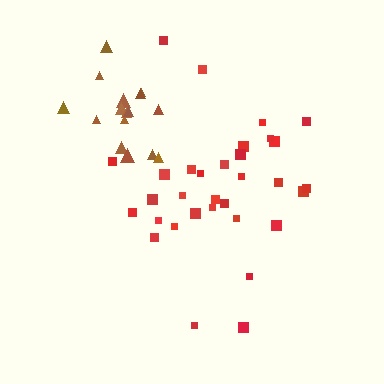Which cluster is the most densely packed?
Brown.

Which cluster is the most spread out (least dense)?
Red.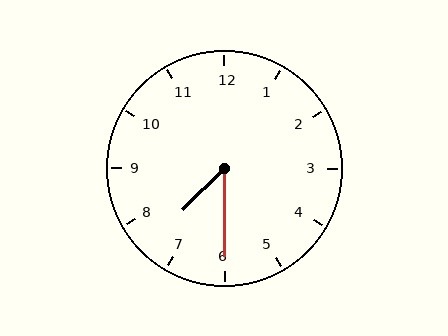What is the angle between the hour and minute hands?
Approximately 45 degrees.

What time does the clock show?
7:30.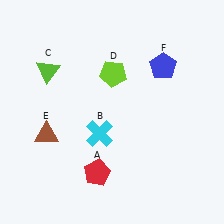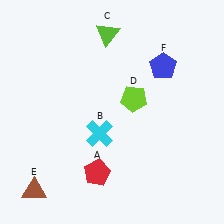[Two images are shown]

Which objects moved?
The objects that moved are: the lime triangle (C), the lime pentagon (D), the brown triangle (E).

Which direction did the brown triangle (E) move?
The brown triangle (E) moved down.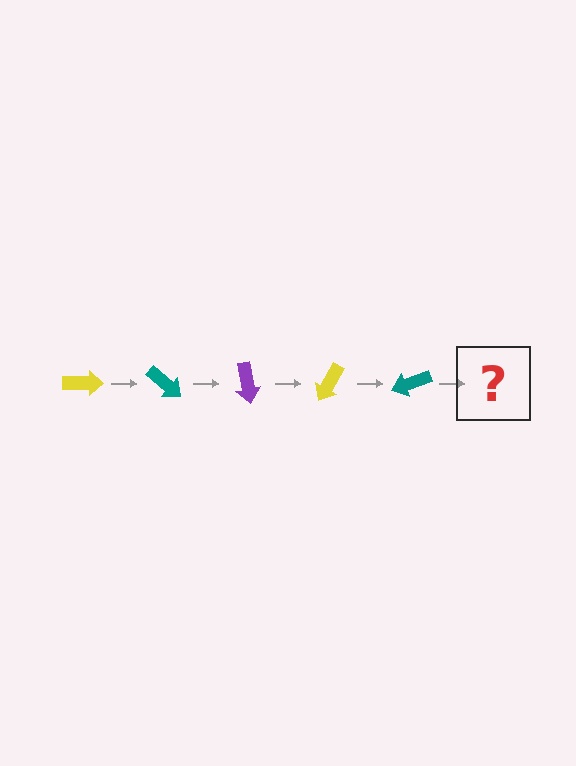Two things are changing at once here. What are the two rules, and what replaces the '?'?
The two rules are that it rotates 40 degrees each step and the color cycles through yellow, teal, and purple. The '?' should be a purple arrow, rotated 200 degrees from the start.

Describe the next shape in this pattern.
It should be a purple arrow, rotated 200 degrees from the start.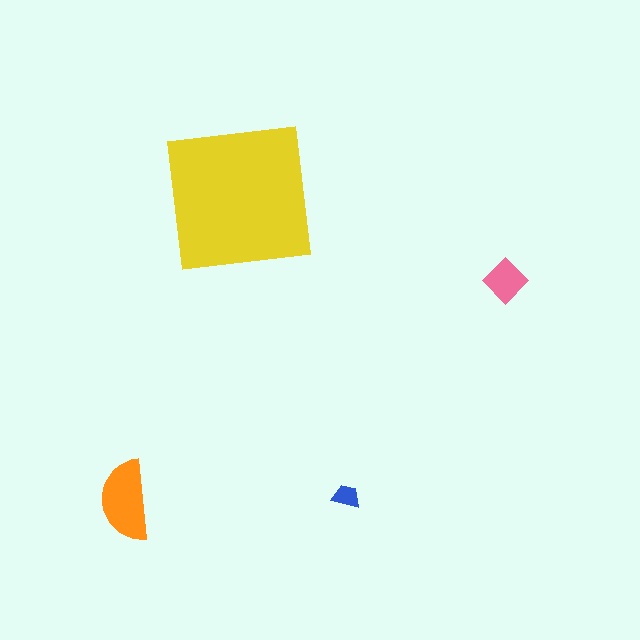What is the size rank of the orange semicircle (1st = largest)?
2nd.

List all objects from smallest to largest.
The blue trapezoid, the pink diamond, the orange semicircle, the yellow square.